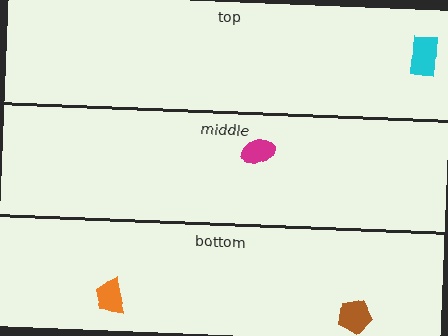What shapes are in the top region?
The cyan rectangle.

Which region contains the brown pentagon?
The bottom region.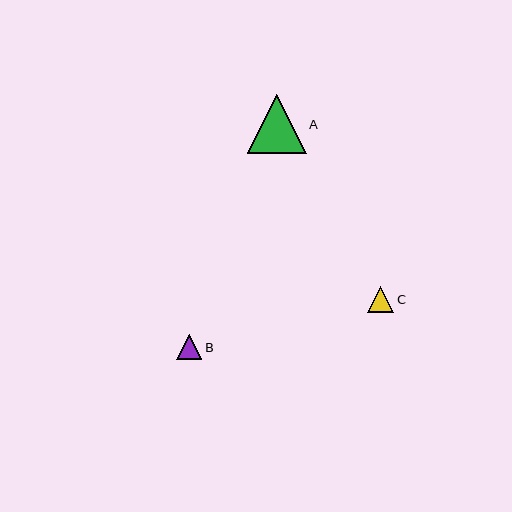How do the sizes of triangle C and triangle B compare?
Triangle C and triangle B are approximately the same size.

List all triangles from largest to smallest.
From largest to smallest: A, C, B.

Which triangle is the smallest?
Triangle B is the smallest with a size of approximately 25 pixels.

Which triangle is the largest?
Triangle A is the largest with a size of approximately 59 pixels.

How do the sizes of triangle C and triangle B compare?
Triangle C and triangle B are approximately the same size.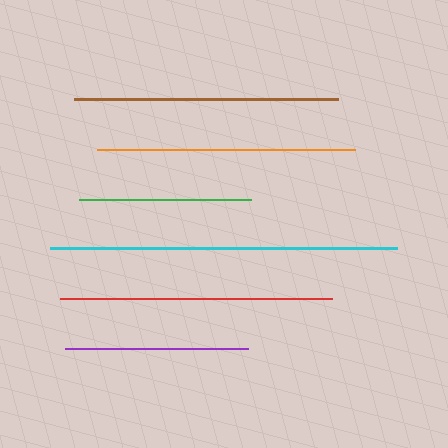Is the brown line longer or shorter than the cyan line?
The cyan line is longer than the brown line.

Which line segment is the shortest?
The green line is the shortest at approximately 172 pixels.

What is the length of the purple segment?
The purple segment is approximately 183 pixels long.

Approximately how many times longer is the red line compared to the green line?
The red line is approximately 1.6 times the length of the green line.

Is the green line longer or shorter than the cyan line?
The cyan line is longer than the green line.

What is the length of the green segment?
The green segment is approximately 172 pixels long.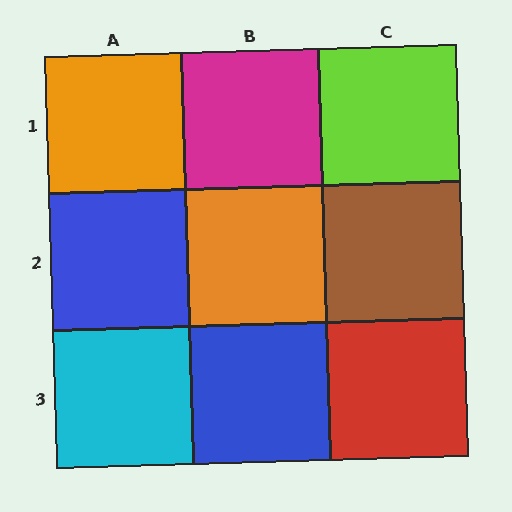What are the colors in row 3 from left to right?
Cyan, blue, red.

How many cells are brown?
1 cell is brown.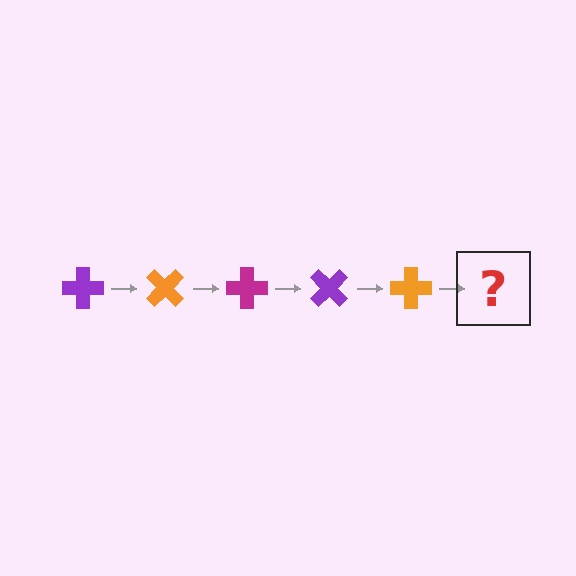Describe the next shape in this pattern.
It should be a magenta cross, rotated 225 degrees from the start.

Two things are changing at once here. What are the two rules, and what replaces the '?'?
The two rules are that it rotates 45 degrees each step and the color cycles through purple, orange, and magenta. The '?' should be a magenta cross, rotated 225 degrees from the start.